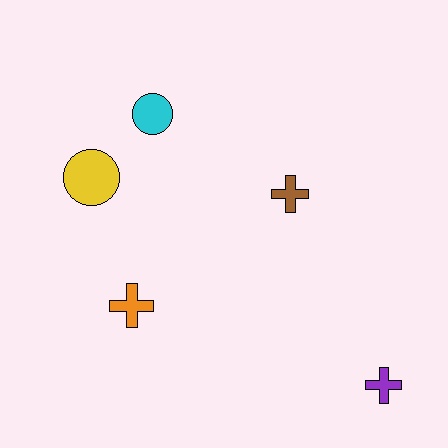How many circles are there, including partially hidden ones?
There are 2 circles.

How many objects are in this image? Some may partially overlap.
There are 5 objects.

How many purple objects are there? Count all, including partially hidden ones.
There is 1 purple object.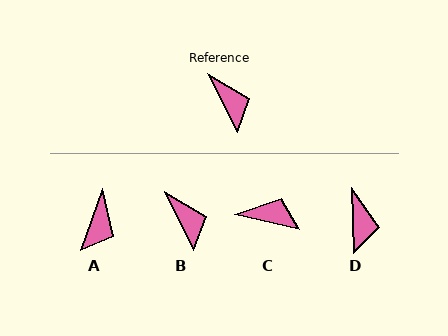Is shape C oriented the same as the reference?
No, it is off by about 51 degrees.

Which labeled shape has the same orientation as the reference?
B.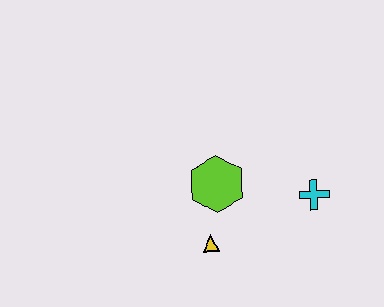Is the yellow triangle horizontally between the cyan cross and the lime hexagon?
No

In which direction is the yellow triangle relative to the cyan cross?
The yellow triangle is to the left of the cyan cross.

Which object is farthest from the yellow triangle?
The cyan cross is farthest from the yellow triangle.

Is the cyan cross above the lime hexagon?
No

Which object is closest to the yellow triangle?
The lime hexagon is closest to the yellow triangle.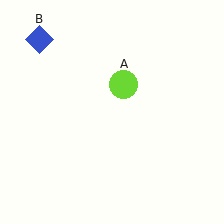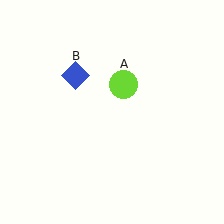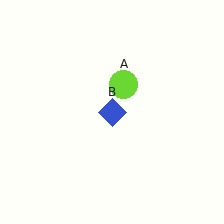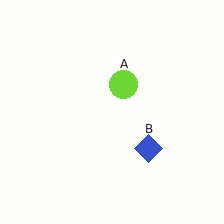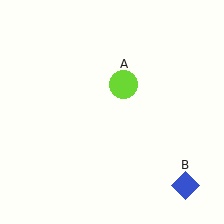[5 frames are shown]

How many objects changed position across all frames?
1 object changed position: blue diamond (object B).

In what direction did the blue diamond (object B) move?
The blue diamond (object B) moved down and to the right.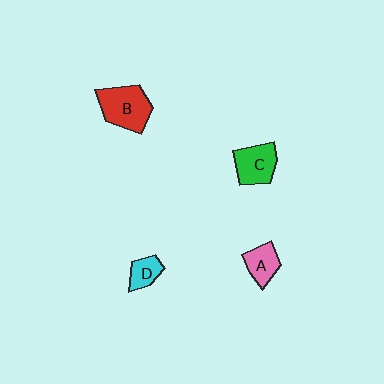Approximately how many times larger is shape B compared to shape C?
Approximately 1.3 times.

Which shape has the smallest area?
Shape D (cyan).